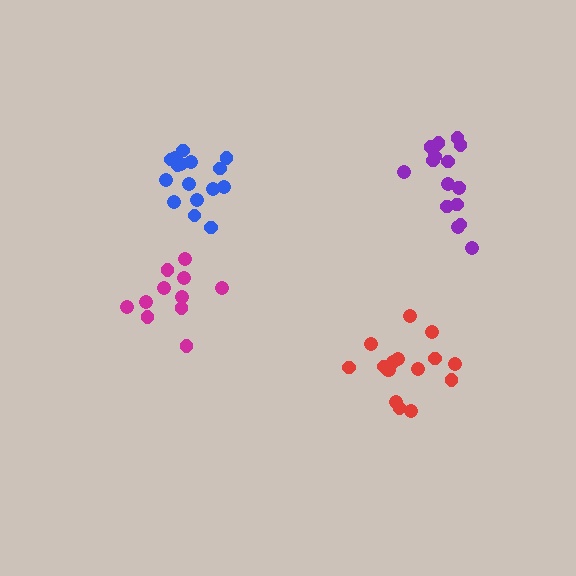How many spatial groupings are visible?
There are 4 spatial groupings.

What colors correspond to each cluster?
The clusters are colored: purple, magenta, blue, red.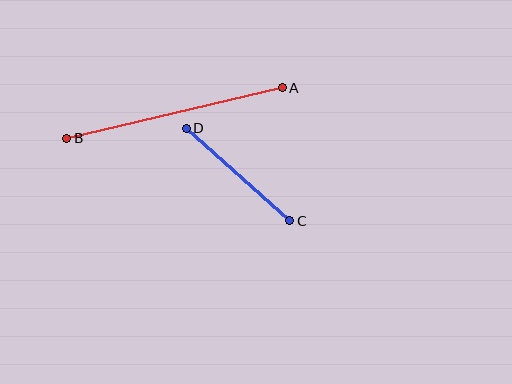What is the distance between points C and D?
The distance is approximately 139 pixels.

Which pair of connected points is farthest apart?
Points A and B are farthest apart.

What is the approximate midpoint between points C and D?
The midpoint is at approximately (238, 175) pixels.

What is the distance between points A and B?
The distance is approximately 222 pixels.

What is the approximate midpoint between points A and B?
The midpoint is at approximately (175, 113) pixels.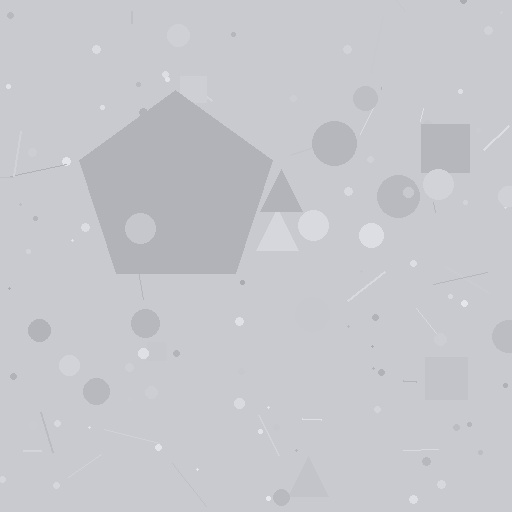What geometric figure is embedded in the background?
A pentagon is embedded in the background.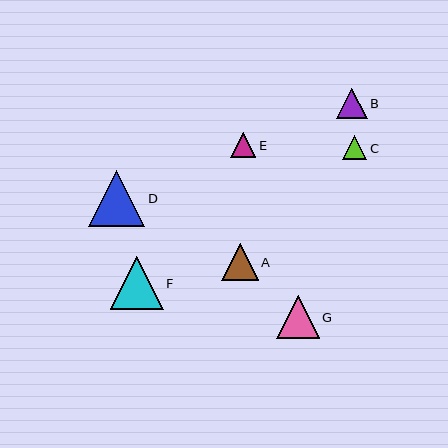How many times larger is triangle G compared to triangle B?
Triangle G is approximately 1.4 times the size of triangle B.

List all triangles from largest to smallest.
From largest to smallest: D, F, G, A, B, E, C.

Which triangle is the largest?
Triangle D is the largest with a size of approximately 56 pixels.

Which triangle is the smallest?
Triangle C is the smallest with a size of approximately 24 pixels.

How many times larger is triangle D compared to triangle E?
Triangle D is approximately 2.2 times the size of triangle E.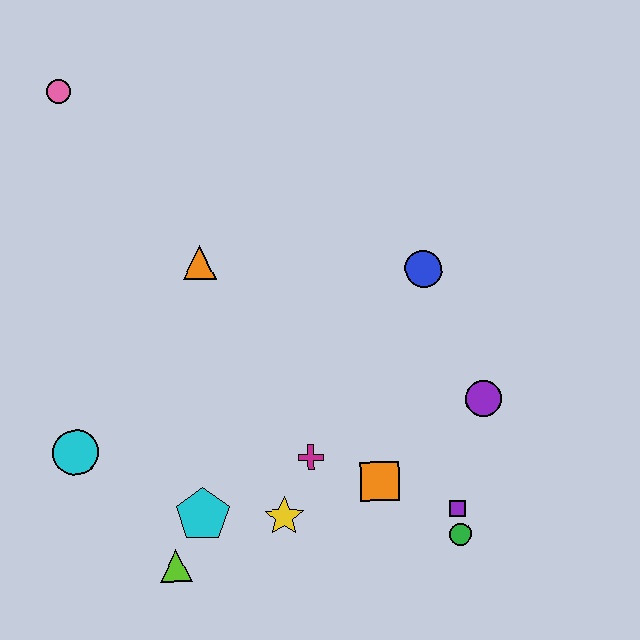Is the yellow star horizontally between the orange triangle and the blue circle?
Yes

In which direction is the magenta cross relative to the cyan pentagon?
The magenta cross is to the right of the cyan pentagon.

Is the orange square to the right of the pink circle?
Yes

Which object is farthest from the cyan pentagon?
The pink circle is farthest from the cyan pentagon.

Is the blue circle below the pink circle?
Yes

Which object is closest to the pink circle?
The orange triangle is closest to the pink circle.